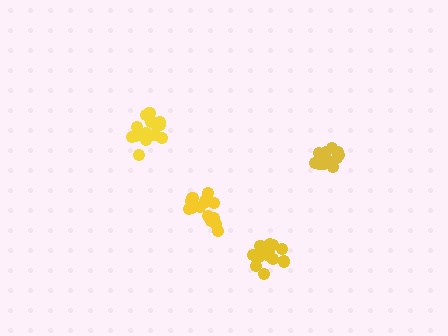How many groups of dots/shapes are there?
There are 4 groups.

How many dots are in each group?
Group 1: 15 dots, Group 2: 13 dots, Group 3: 16 dots, Group 4: 12 dots (56 total).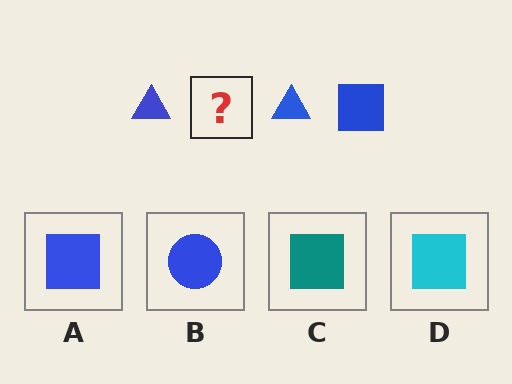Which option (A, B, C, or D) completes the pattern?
A.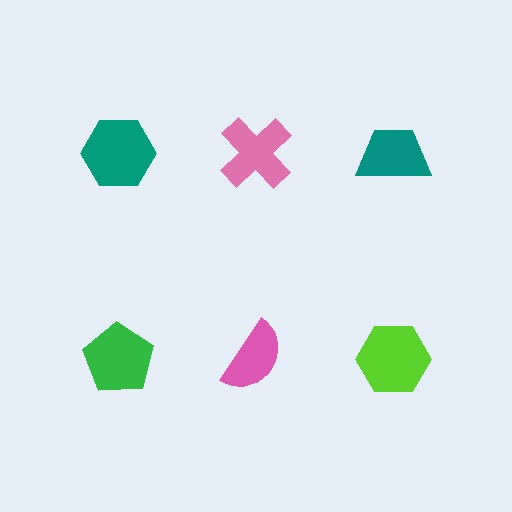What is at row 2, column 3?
A lime hexagon.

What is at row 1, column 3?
A teal trapezoid.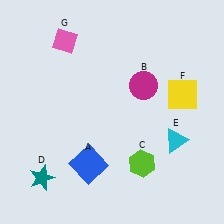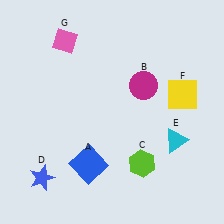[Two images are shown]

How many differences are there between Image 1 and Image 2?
There is 1 difference between the two images.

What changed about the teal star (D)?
In Image 1, D is teal. In Image 2, it changed to blue.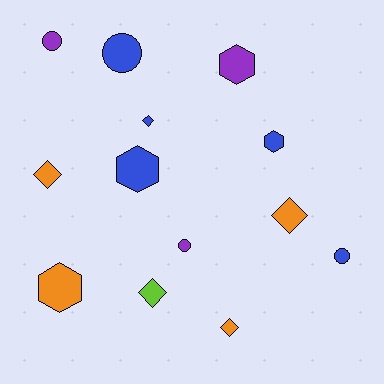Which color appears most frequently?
Blue, with 5 objects.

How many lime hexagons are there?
There are no lime hexagons.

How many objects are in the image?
There are 13 objects.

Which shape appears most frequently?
Diamond, with 5 objects.